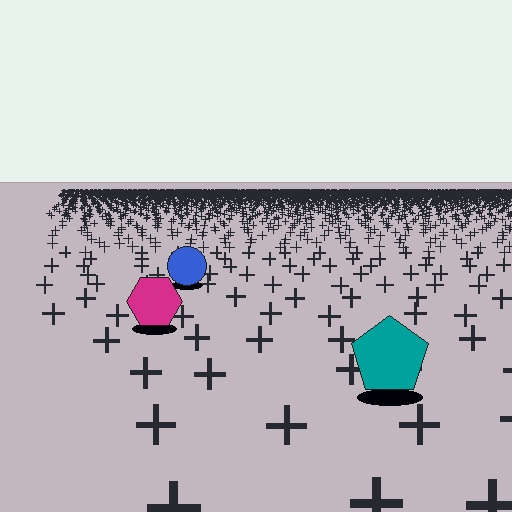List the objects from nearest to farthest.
From nearest to farthest: the teal pentagon, the magenta hexagon, the blue circle.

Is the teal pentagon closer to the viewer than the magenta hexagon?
Yes. The teal pentagon is closer — you can tell from the texture gradient: the ground texture is coarser near it.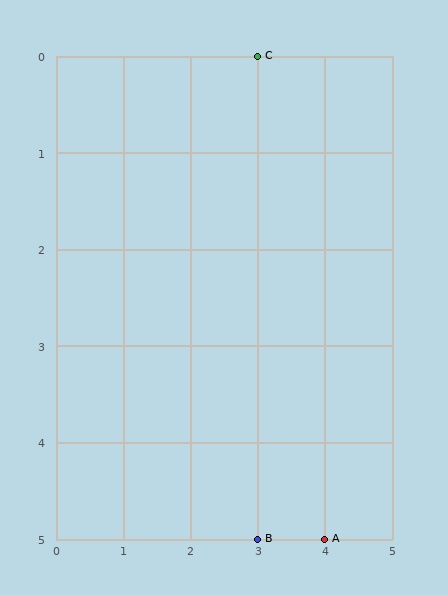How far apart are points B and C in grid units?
Points B and C are 5 rows apart.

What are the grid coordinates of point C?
Point C is at grid coordinates (3, 0).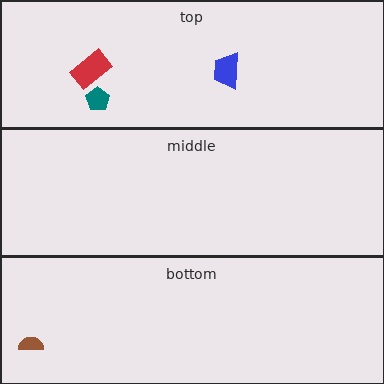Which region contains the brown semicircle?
The bottom region.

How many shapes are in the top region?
3.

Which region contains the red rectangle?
The top region.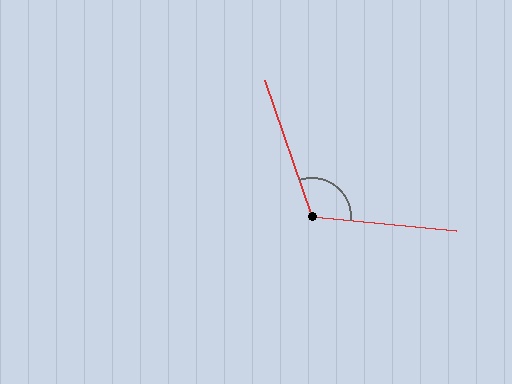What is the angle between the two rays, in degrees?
Approximately 115 degrees.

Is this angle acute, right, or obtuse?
It is obtuse.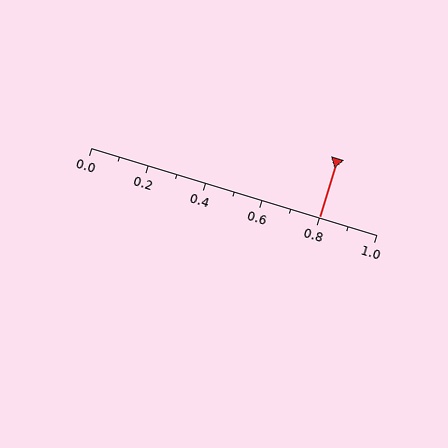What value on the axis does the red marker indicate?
The marker indicates approximately 0.8.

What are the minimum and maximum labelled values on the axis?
The axis runs from 0.0 to 1.0.